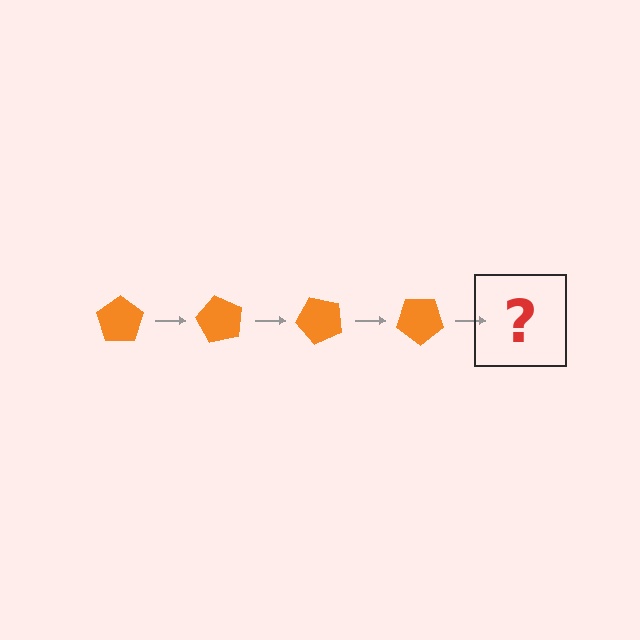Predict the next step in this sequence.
The next step is an orange pentagon rotated 240 degrees.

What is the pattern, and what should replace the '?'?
The pattern is that the pentagon rotates 60 degrees each step. The '?' should be an orange pentagon rotated 240 degrees.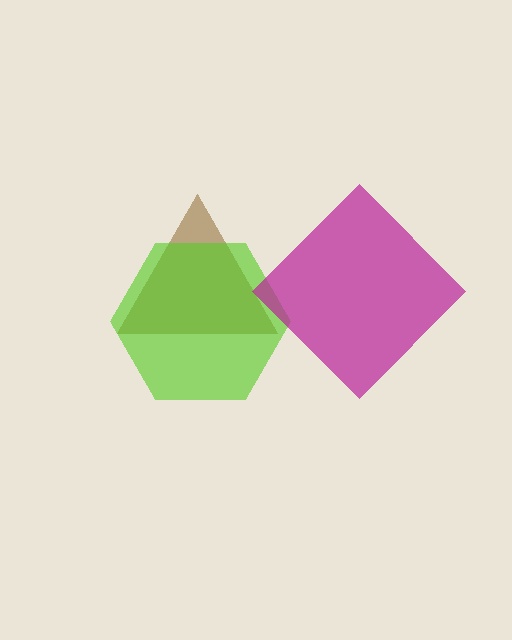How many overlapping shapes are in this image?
There are 3 overlapping shapes in the image.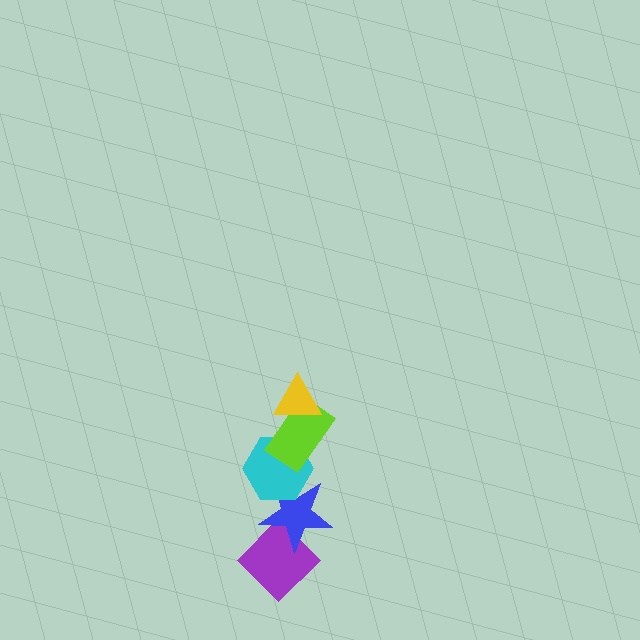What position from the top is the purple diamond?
The purple diamond is 5th from the top.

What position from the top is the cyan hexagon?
The cyan hexagon is 3rd from the top.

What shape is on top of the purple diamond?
The blue star is on top of the purple diamond.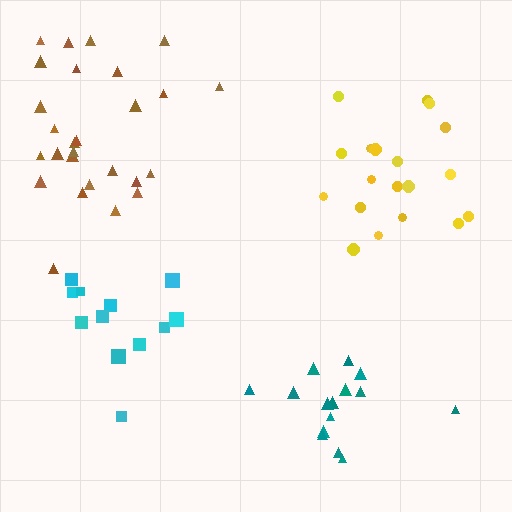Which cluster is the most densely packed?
Yellow.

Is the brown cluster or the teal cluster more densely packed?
Teal.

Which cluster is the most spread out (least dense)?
Cyan.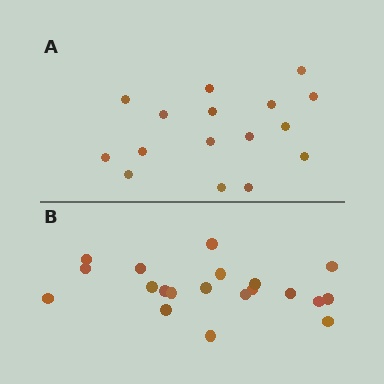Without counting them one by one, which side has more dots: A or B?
Region B (the bottom region) has more dots.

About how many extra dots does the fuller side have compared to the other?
Region B has about 4 more dots than region A.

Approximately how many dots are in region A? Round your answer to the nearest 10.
About 20 dots. (The exact count is 16, which rounds to 20.)